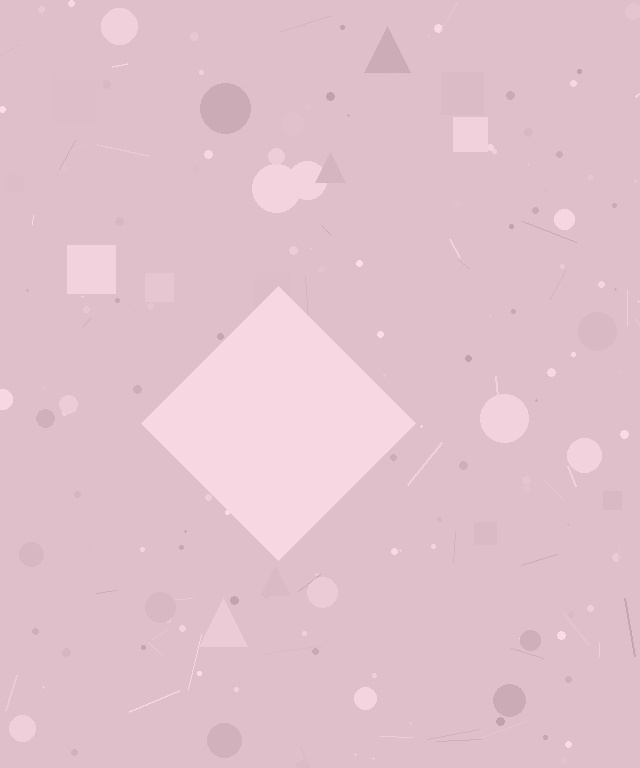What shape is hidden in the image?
A diamond is hidden in the image.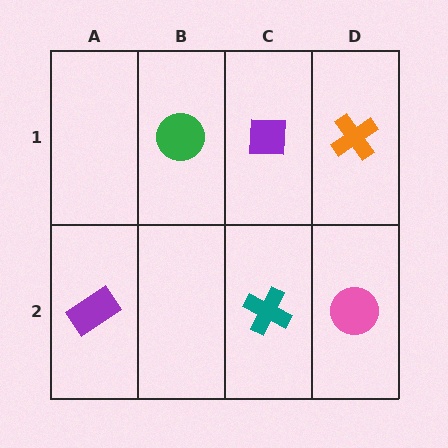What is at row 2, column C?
A teal cross.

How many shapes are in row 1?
3 shapes.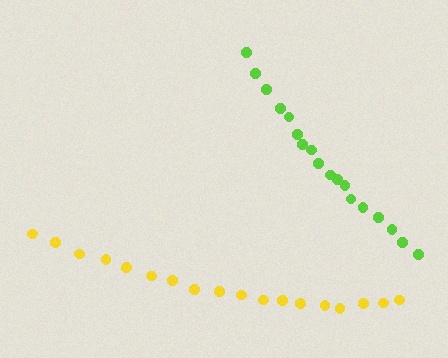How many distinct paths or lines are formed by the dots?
There are 2 distinct paths.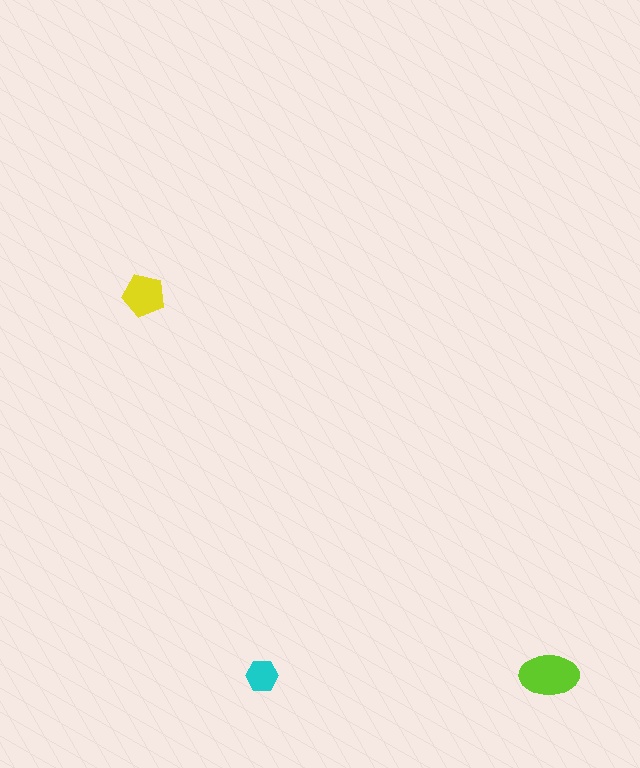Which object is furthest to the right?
The lime ellipse is rightmost.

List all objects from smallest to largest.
The cyan hexagon, the yellow pentagon, the lime ellipse.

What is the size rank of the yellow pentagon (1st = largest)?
2nd.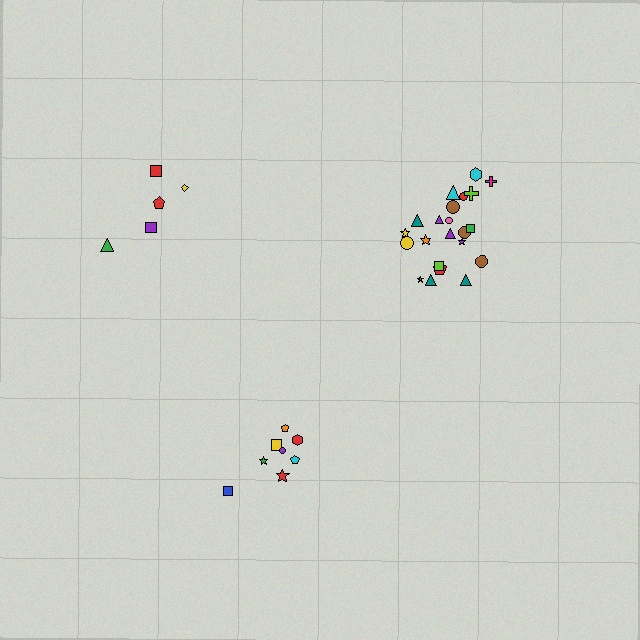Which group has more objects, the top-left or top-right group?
The top-right group.